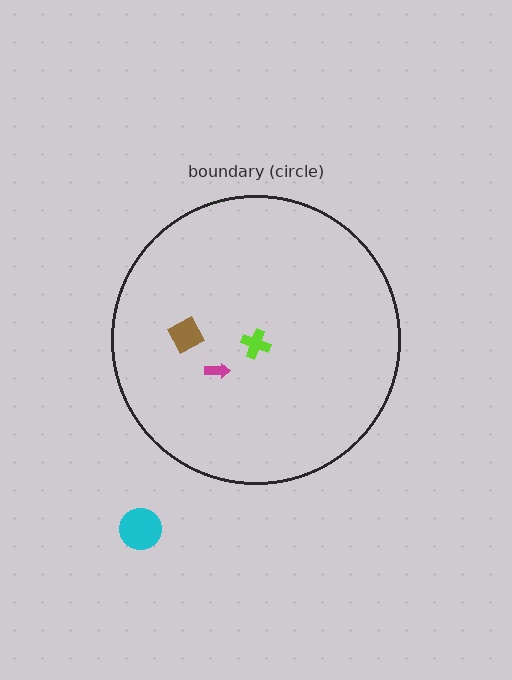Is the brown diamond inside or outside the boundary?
Inside.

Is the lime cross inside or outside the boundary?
Inside.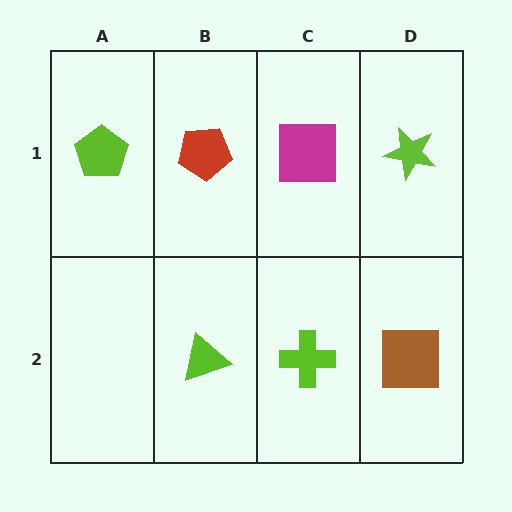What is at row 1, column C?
A magenta square.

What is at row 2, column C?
A lime cross.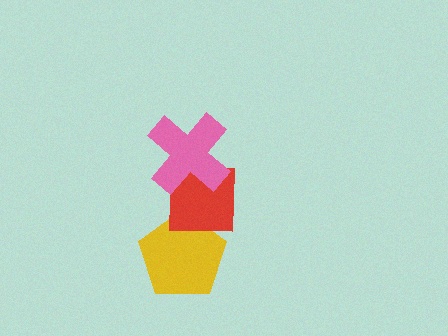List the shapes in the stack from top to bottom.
From top to bottom: the pink cross, the red square, the yellow pentagon.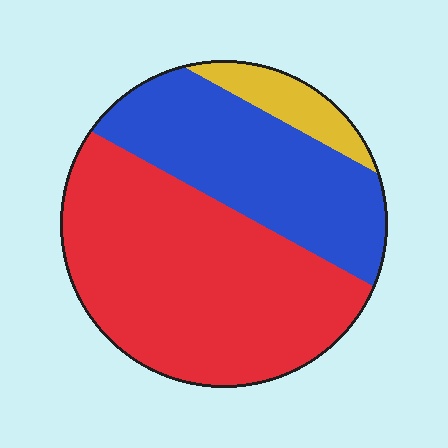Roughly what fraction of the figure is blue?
Blue covers about 35% of the figure.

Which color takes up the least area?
Yellow, at roughly 10%.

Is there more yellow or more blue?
Blue.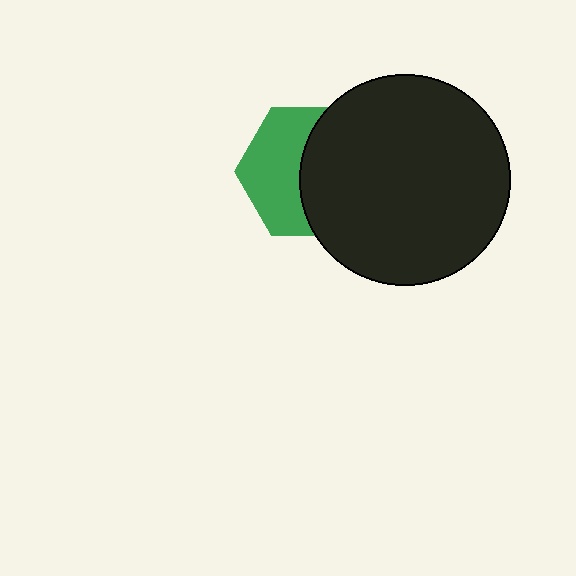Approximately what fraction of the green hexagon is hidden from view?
Roughly 52% of the green hexagon is hidden behind the black circle.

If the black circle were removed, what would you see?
You would see the complete green hexagon.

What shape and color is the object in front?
The object in front is a black circle.